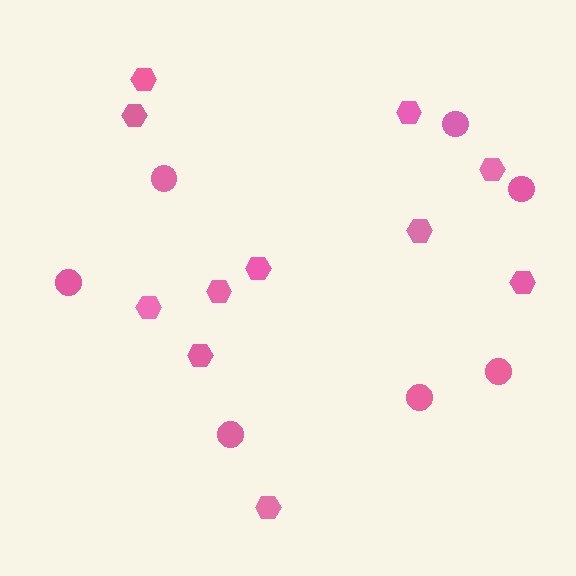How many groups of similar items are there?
There are 2 groups: one group of circles (7) and one group of hexagons (11).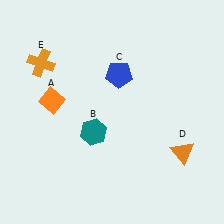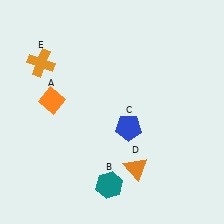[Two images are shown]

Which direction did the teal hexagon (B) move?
The teal hexagon (B) moved down.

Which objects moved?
The objects that moved are: the teal hexagon (B), the blue pentagon (C), the orange triangle (D).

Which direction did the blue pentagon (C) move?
The blue pentagon (C) moved down.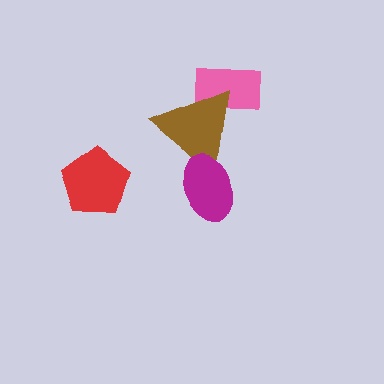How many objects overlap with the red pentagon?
0 objects overlap with the red pentagon.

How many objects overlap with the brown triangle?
2 objects overlap with the brown triangle.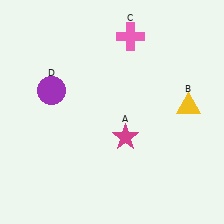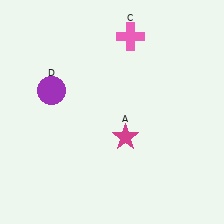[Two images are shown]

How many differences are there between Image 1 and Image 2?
There is 1 difference between the two images.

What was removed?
The yellow triangle (B) was removed in Image 2.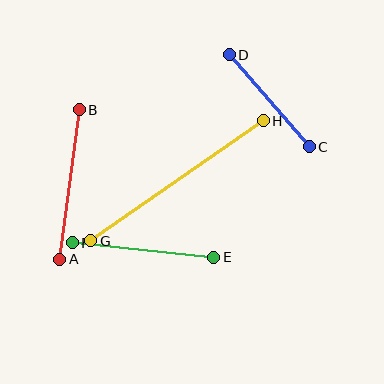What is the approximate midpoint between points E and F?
The midpoint is at approximately (143, 250) pixels.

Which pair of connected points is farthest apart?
Points G and H are farthest apart.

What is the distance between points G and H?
The distance is approximately 210 pixels.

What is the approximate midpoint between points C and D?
The midpoint is at approximately (269, 101) pixels.